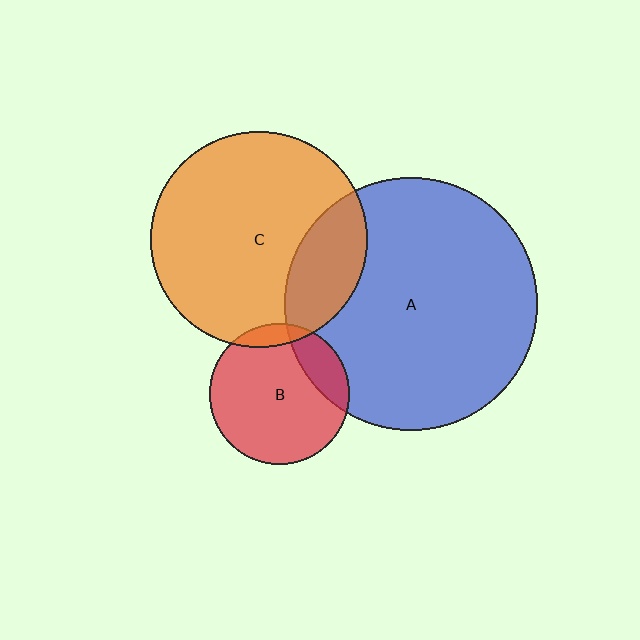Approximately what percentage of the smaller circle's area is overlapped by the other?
Approximately 20%.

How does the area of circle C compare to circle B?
Approximately 2.4 times.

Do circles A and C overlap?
Yes.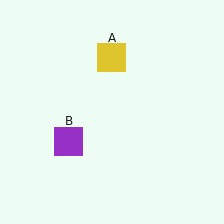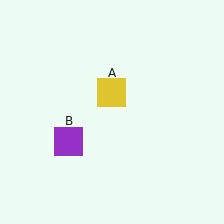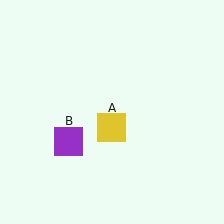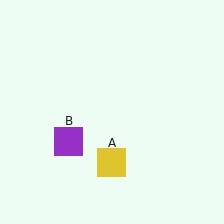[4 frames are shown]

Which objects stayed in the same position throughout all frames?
Purple square (object B) remained stationary.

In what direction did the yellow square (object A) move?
The yellow square (object A) moved down.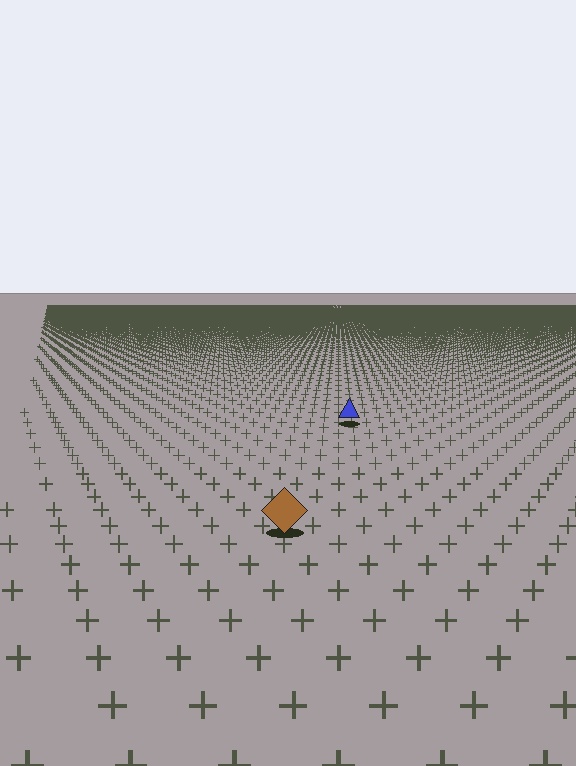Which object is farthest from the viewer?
The blue triangle is farthest from the viewer. It appears smaller and the ground texture around it is denser.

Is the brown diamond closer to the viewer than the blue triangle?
Yes. The brown diamond is closer — you can tell from the texture gradient: the ground texture is coarser near it.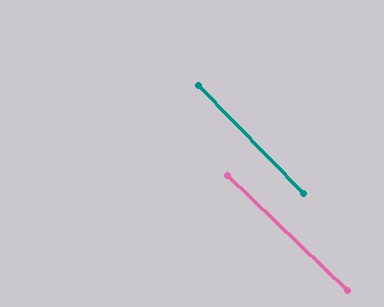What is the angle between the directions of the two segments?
Approximately 2 degrees.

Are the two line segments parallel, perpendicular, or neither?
Parallel — their directions differ by only 1.9°.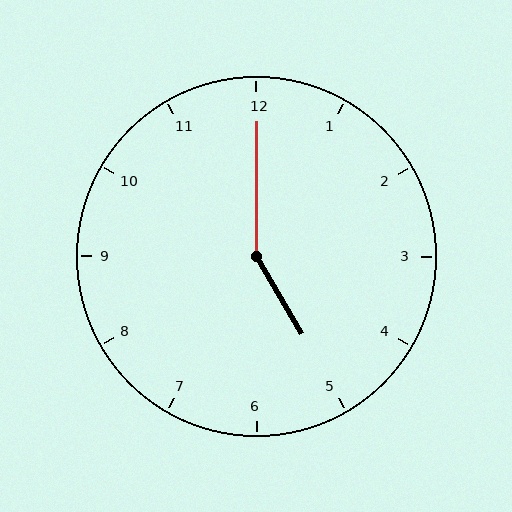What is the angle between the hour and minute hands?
Approximately 150 degrees.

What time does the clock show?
5:00.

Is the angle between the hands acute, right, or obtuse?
It is obtuse.